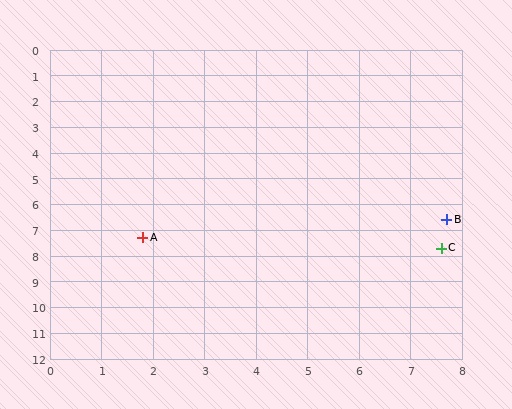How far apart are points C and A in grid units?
Points C and A are about 5.8 grid units apart.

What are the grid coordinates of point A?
Point A is at approximately (1.8, 7.3).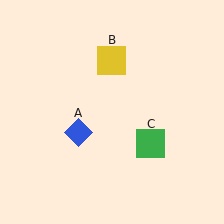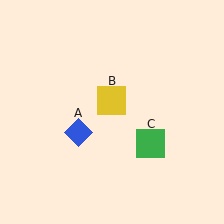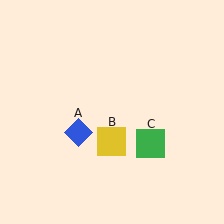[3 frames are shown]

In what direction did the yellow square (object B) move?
The yellow square (object B) moved down.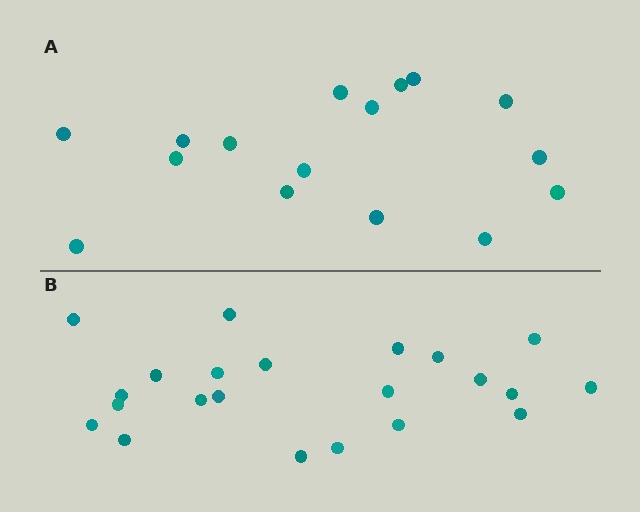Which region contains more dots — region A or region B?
Region B (the bottom region) has more dots.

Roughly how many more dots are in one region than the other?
Region B has about 6 more dots than region A.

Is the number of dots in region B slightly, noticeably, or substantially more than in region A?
Region B has noticeably more, but not dramatically so. The ratio is roughly 1.4 to 1.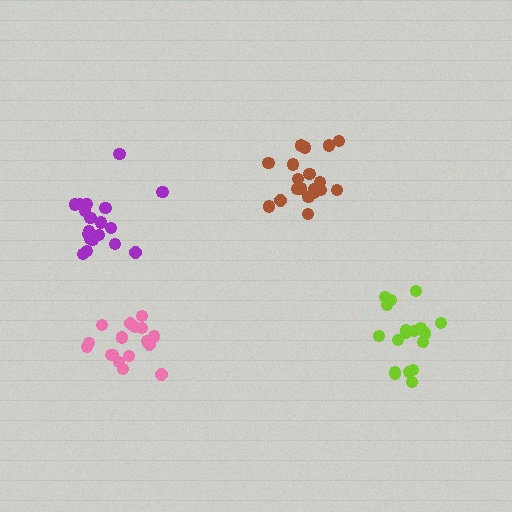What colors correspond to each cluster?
The clusters are colored: pink, brown, lime, purple.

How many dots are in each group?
Group 1: 17 dots, Group 2: 19 dots, Group 3: 20 dots, Group 4: 19 dots (75 total).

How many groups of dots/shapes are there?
There are 4 groups.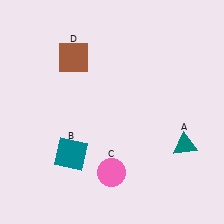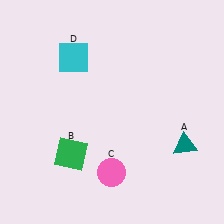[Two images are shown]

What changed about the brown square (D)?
In Image 1, D is brown. In Image 2, it changed to cyan.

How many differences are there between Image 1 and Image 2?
There are 2 differences between the two images.